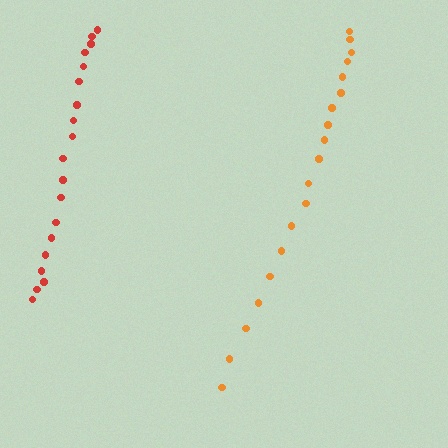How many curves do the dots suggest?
There are 2 distinct paths.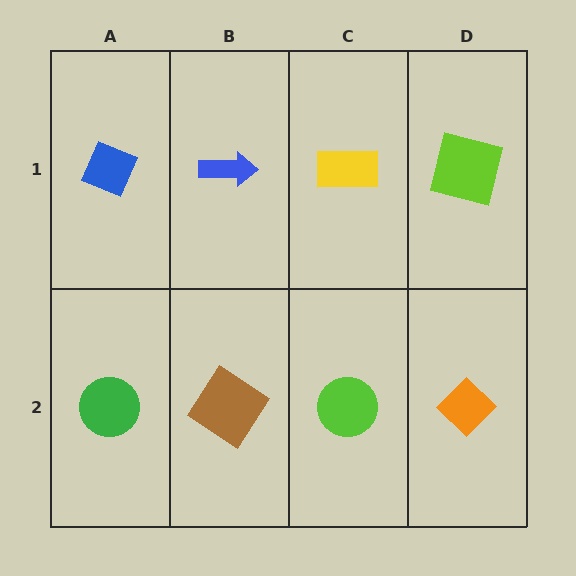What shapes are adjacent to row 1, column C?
A lime circle (row 2, column C), a blue arrow (row 1, column B), a lime square (row 1, column D).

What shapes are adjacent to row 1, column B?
A brown diamond (row 2, column B), a blue diamond (row 1, column A), a yellow rectangle (row 1, column C).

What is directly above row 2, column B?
A blue arrow.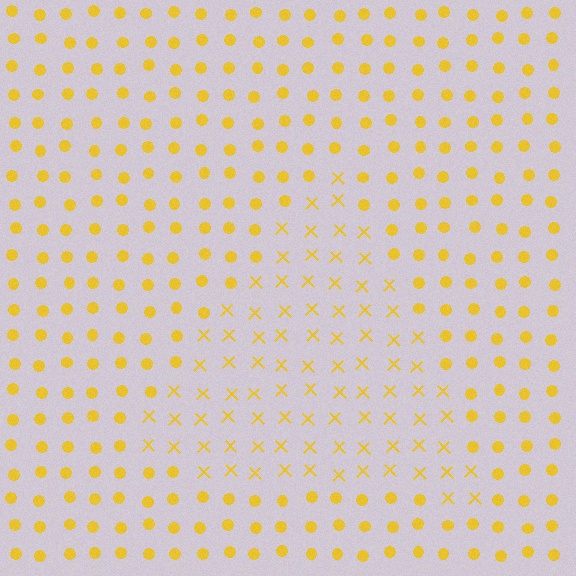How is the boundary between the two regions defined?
The boundary is defined by a change in element shape: X marks inside vs. circles outside. All elements share the same color and spacing.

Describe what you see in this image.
The image is filled with small yellow elements arranged in a uniform grid. A triangle-shaped region contains X marks, while the surrounding area contains circles. The boundary is defined purely by the change in element shape.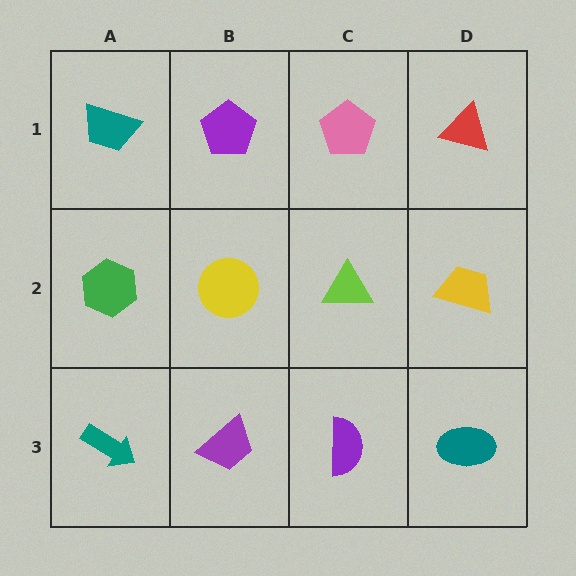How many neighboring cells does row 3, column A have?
2.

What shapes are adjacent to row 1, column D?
A yellow trapezoid (row 2, column D), a pink pentagon (row 1, column C).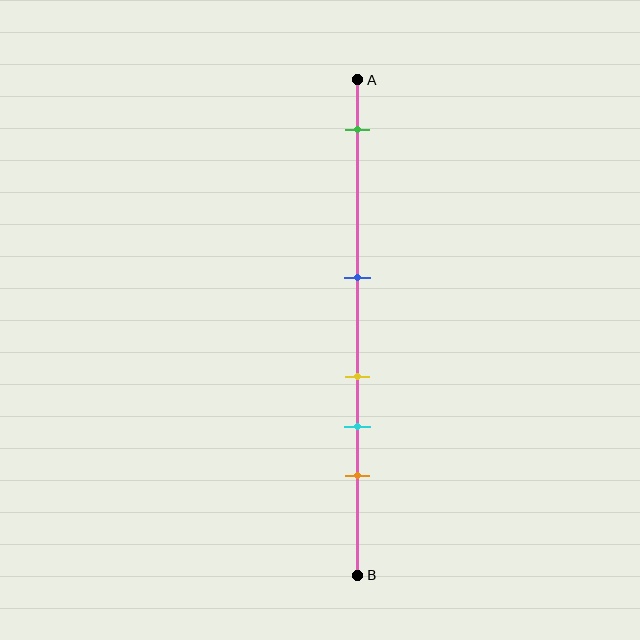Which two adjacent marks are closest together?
The yellow and cyan marks are the closest adjacent pair.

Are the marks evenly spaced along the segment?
No, the marks are not evenly spaced.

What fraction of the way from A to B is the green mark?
The green mark is approximately 10% (0.1) of the way from A to B.